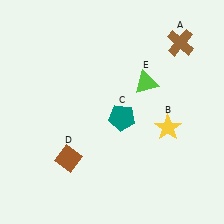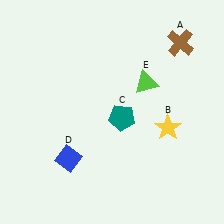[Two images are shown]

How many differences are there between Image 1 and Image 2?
There is 1 difference between the two images.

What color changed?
The diamond (D) changed from brown in Image 1 to blue in Image 2.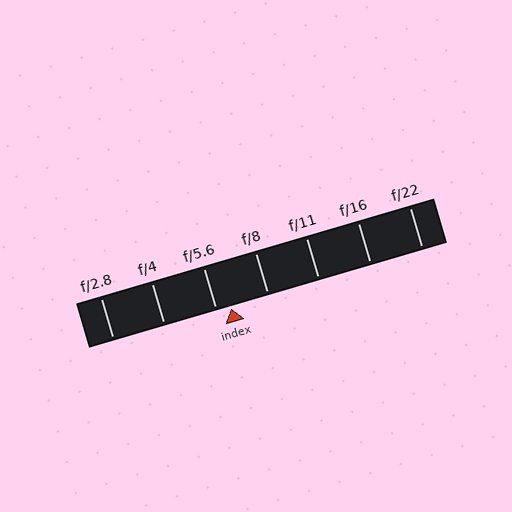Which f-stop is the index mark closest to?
The index mark is closest to f/5.6.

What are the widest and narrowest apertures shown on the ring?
The widest aperture shown is f/2.8 and the narrowest is f/22.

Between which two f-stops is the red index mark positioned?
The index mark is between f/5.6 and f/8.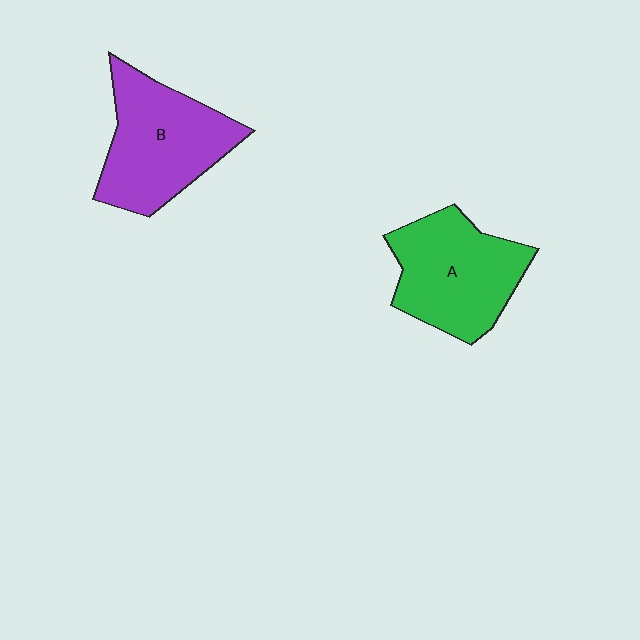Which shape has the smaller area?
Shape A (green).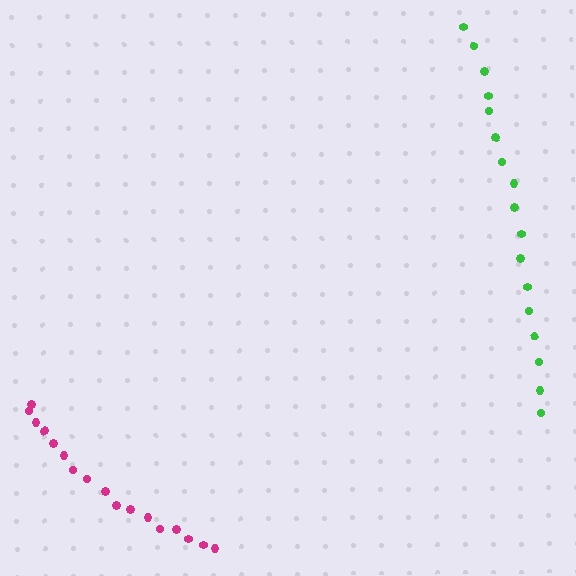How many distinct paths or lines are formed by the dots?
There are 2 distinct paths.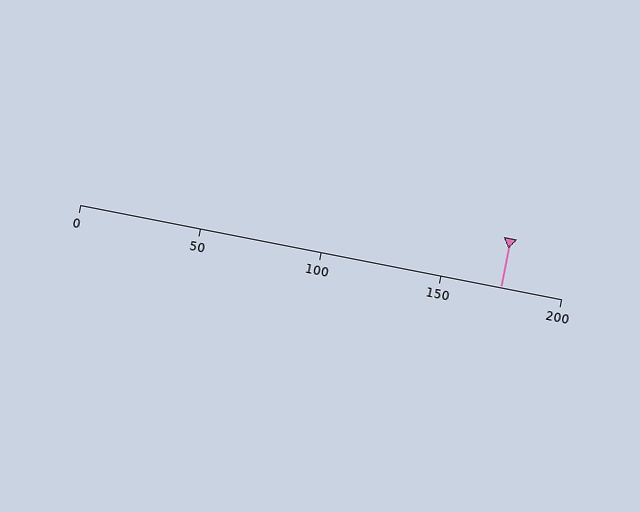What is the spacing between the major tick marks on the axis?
The major ticks are spaced 50 apart.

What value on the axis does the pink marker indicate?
The marker indicates approximately 175.